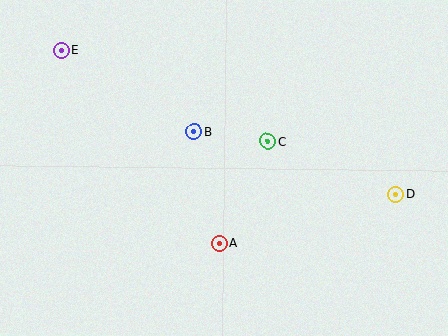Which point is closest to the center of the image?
Point B at (194, 132) is closest to the center.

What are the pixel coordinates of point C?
Point C is at (268, 141).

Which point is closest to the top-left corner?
Point E is closest to the top-left corner.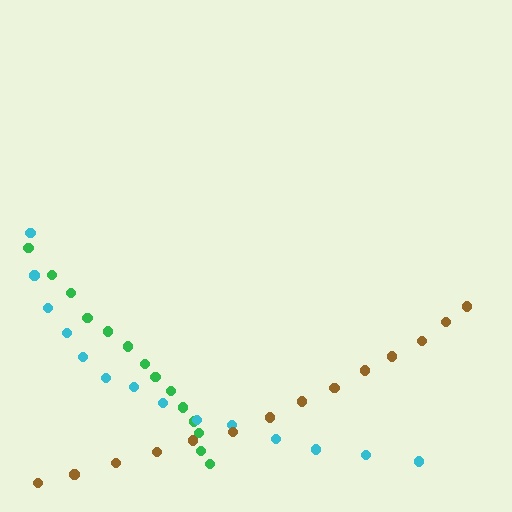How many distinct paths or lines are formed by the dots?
There are 3 distinct paths.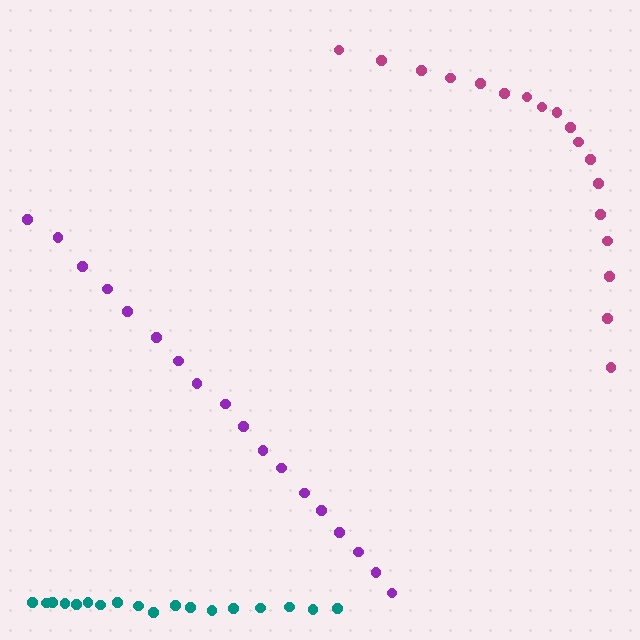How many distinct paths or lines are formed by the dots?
There are 3 distinct paths.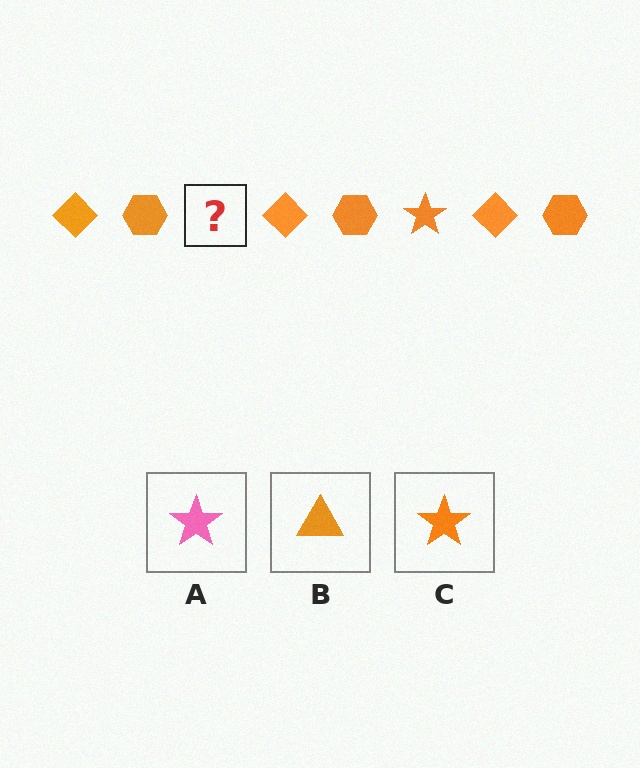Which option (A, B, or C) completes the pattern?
C.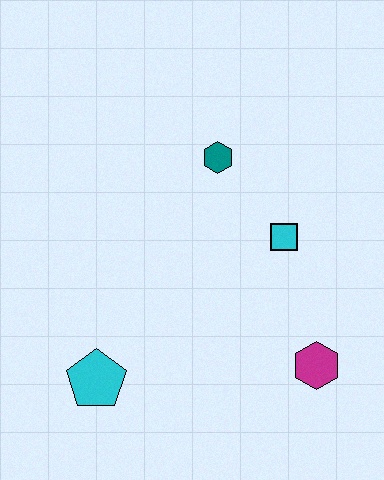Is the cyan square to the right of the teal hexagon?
Yes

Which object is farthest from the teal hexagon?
The cyan pentagon is farthest from the teal hexagon.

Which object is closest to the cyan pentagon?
The magenta hexagon is closest to the cyan pentagon.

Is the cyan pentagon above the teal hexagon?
No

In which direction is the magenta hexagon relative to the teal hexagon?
The magenta hexagon is below the teal hexagon.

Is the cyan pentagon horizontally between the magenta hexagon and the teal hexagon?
No